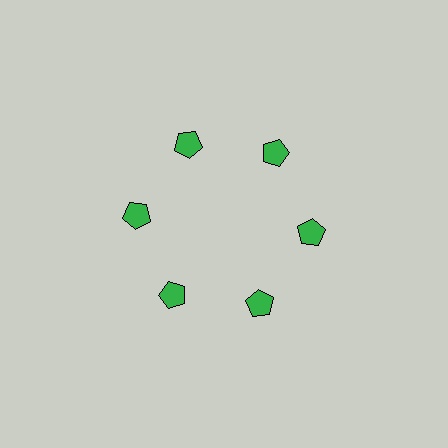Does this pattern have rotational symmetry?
Yes, this pattern has 6-fold rotational symmetry. It looks the same after rotating 60 degrees around the center.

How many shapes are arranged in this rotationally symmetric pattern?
There are 6 shapes, arranged in 6 groups of 1.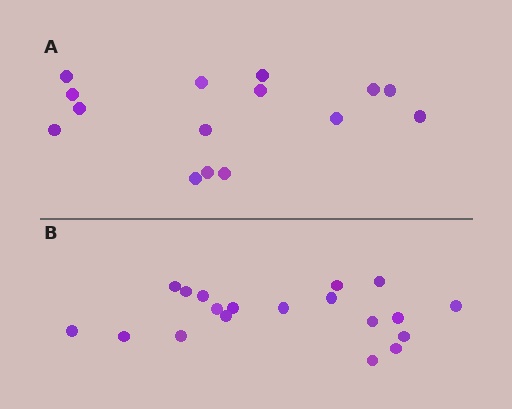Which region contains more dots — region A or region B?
Region B (the bottom region) has more dots.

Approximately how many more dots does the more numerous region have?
Region B has about 4 more dots than region A.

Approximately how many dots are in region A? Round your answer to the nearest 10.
About 20 dots. (The exact count is 15, which rounds to 20.)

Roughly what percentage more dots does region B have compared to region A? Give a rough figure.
About 25% more.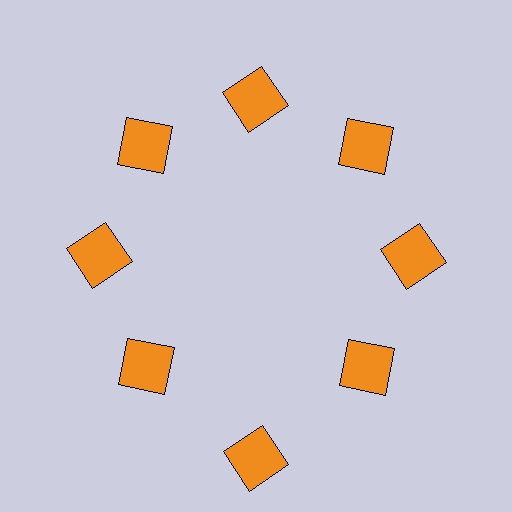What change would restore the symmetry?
The symmetry would be restored by moving it inward, back onto the ring so that all 8 squares sit at equal angles and equal distance from the center.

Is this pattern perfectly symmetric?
No. The 8 orange squares are arranged in a ring, but one element near the 6 o'clock position is pushed outward from the center, breaking the 8-fold rotational symmetry.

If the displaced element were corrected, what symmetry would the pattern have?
It would have 8-fold rotational symmetry — the pattern would map onto itself every 45 degrees.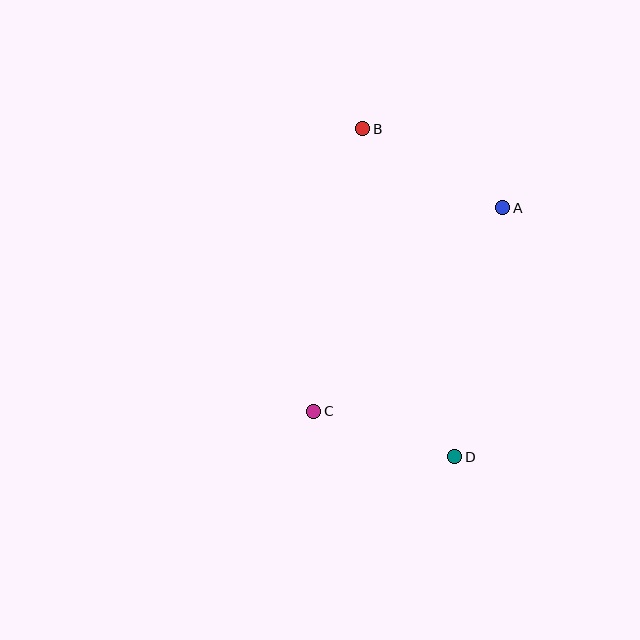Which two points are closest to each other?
Points C and D are closest to each other.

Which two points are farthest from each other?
Points B and D are farthest from each other.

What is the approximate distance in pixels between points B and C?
The distance between B and C is approximately 287 pixels.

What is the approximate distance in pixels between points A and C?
The distance between A and C is approximately 278 pixels.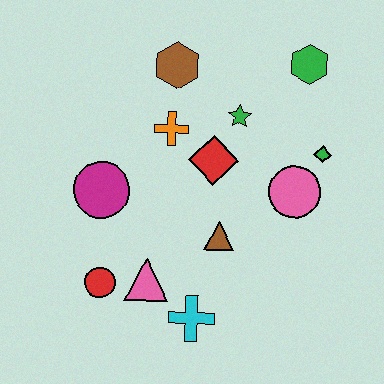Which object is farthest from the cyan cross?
The green hexagon is farthest from the cyan cross.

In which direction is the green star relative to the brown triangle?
The green star is above the brown triangle.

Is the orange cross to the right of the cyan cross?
No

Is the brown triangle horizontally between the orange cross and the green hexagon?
Yes